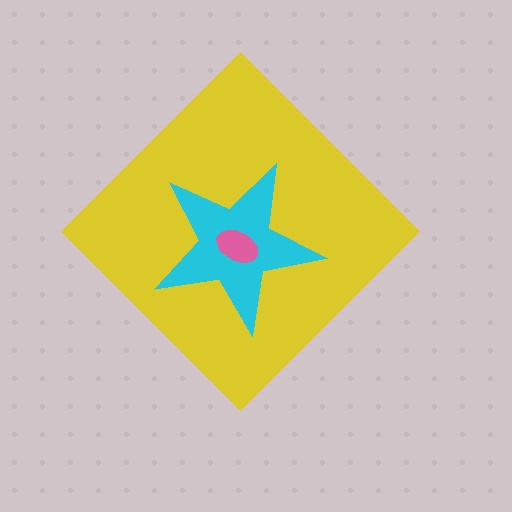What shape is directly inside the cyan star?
The pink ellipse.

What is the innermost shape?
The pink ellipse.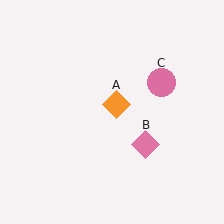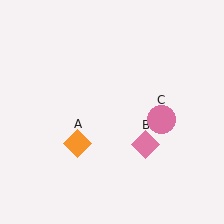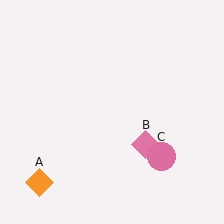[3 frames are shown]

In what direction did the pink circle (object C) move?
The pink circle (object C) moved down.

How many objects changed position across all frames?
2 objects changed position: orange diamond (object A), pink circle (object C).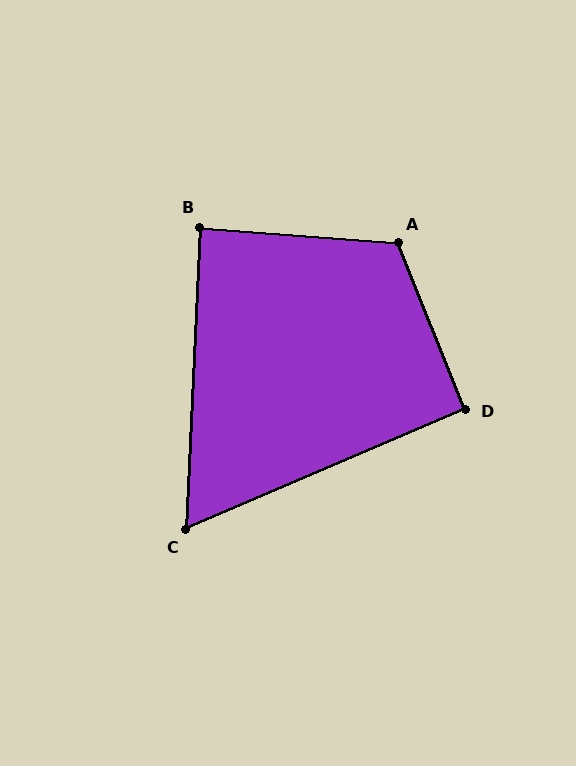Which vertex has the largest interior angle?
A, at approximately 116 degrees.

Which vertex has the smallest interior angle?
C, at approximately 64 degrees.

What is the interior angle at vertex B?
Approximately 88 degrees (approximately right).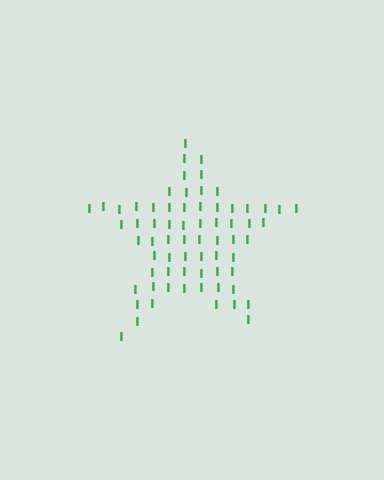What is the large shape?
The large shape is a star.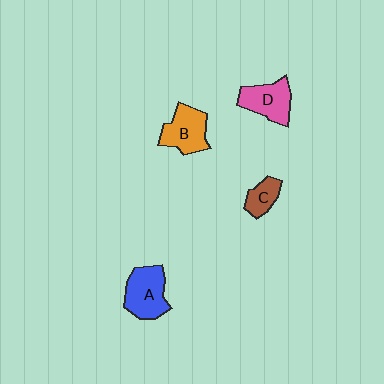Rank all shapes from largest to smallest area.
From largest to smallest: A (blue), B (orange), D (pink), C (brown).